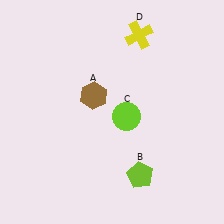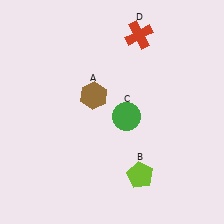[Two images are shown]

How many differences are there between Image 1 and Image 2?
There are 2 differences between the two images.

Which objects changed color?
C changed from lime to green. D changed from yellow to red.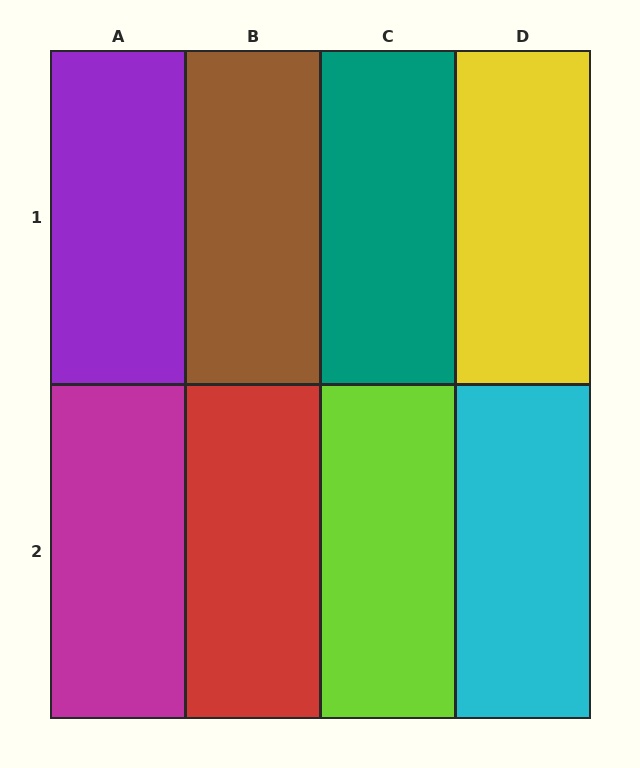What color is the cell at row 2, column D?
Cyan.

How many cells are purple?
1 cell is purple.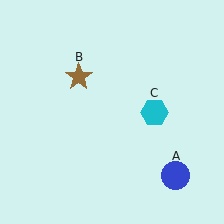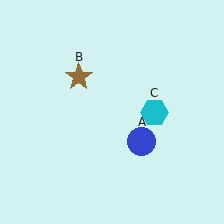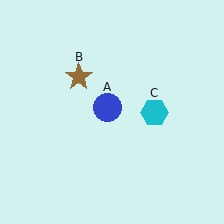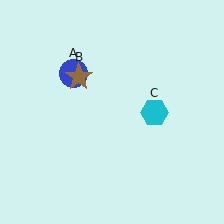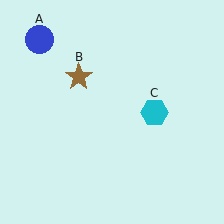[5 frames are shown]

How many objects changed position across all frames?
1 object changed position: blue circle (object A).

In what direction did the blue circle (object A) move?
The blue circle (object A) moved up and to the left.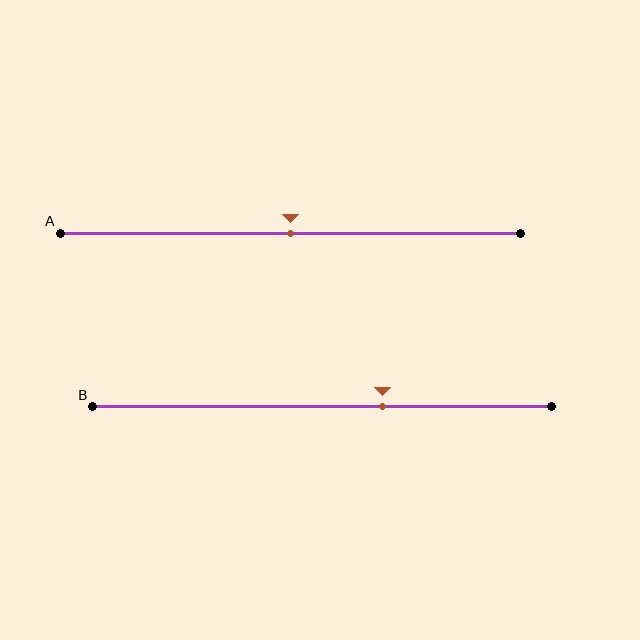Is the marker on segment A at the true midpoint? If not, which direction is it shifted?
Yes, the marker on segment A is at the true midpoint.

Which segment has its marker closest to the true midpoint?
Segment A has its marker closest to the true midpoint.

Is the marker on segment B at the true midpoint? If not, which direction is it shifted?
No, the marker on segment B is shifted to the right by about 13% of the segment length.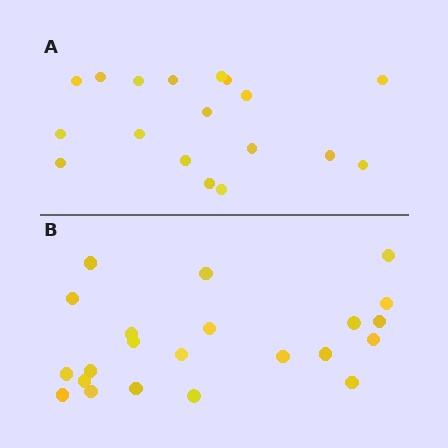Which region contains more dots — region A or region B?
Region B (the bottom region) has more dots.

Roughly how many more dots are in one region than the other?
Region B has about 4 more dots than region A.